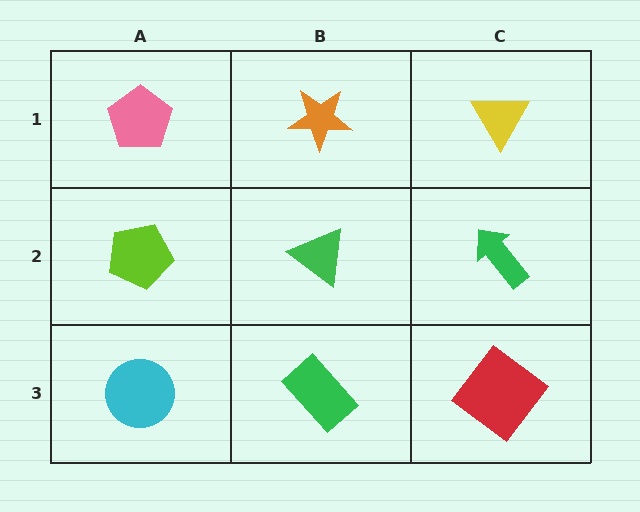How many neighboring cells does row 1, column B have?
3.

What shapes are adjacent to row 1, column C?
A green arrow (row 2, column C), an orange star (row 1, column B).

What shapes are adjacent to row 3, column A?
A lime pentagon (row 2, column A), a green rectangle (row 3, column B).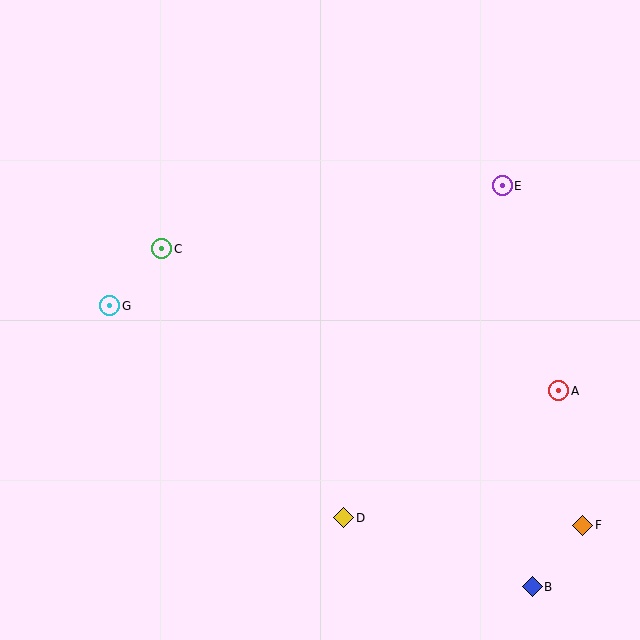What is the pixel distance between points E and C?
The distance between E and C is 346 pixels.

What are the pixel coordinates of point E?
Point E is at (502, 186).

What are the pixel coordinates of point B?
Point B is at (532, 587).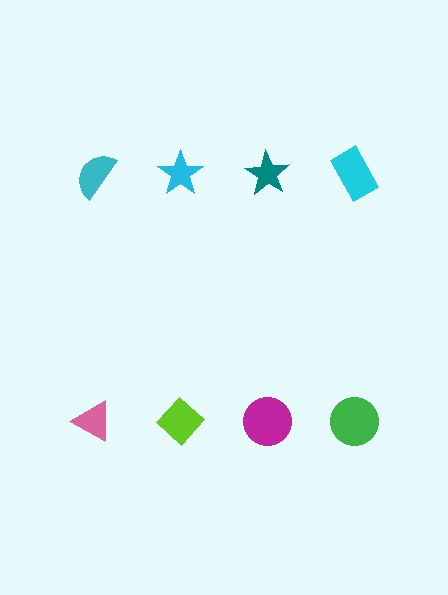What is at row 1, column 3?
A teal star.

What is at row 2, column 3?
A magenta circle.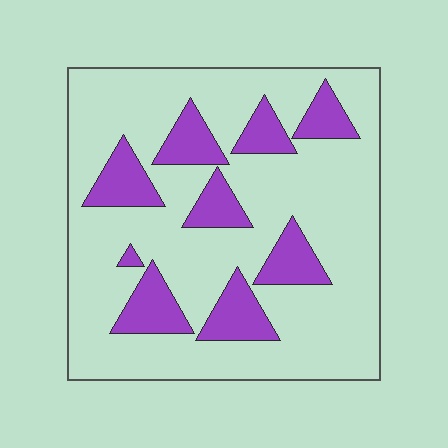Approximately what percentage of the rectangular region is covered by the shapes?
Approximately 20%.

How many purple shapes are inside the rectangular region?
9.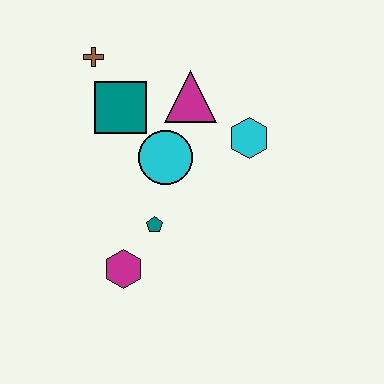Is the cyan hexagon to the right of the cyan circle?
Yes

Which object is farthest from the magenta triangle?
The magenta hexagon is farthest from the magenta triangle.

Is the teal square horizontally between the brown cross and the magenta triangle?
Yes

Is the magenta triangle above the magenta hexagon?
Yes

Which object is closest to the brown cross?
The teal square is closest to the brown cross.